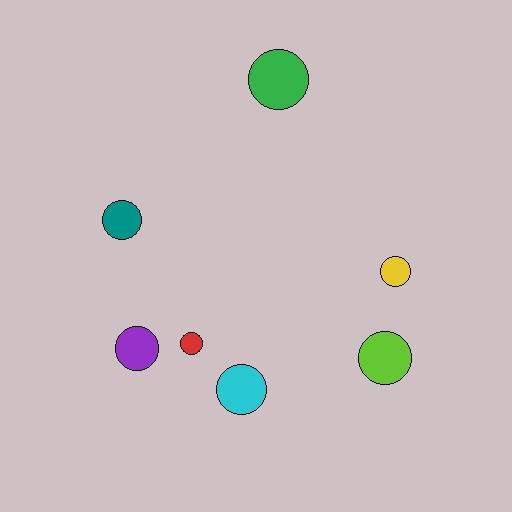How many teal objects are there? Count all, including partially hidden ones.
There is 1 teal object.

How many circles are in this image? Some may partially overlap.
There are 7 circles.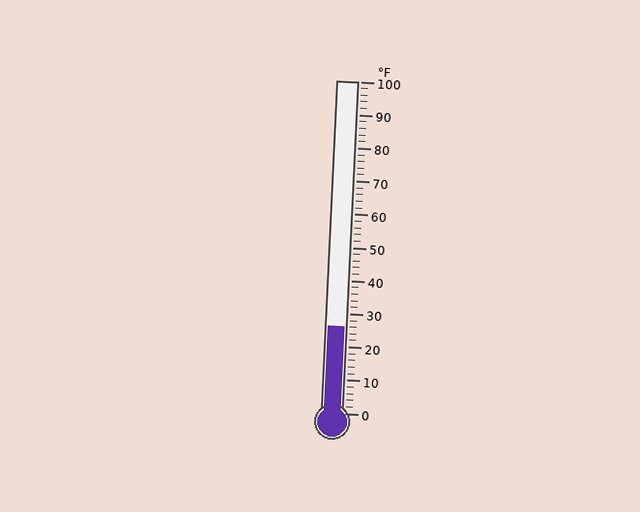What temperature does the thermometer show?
The thermometer shows approximately 26°F.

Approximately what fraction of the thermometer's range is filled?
The thermometer is filled to approximately 25% of its range.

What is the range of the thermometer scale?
The thermometer scale ranges from 0°F to 100°F.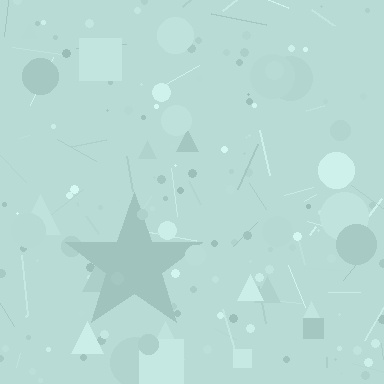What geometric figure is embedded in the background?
A star is embedded in the background.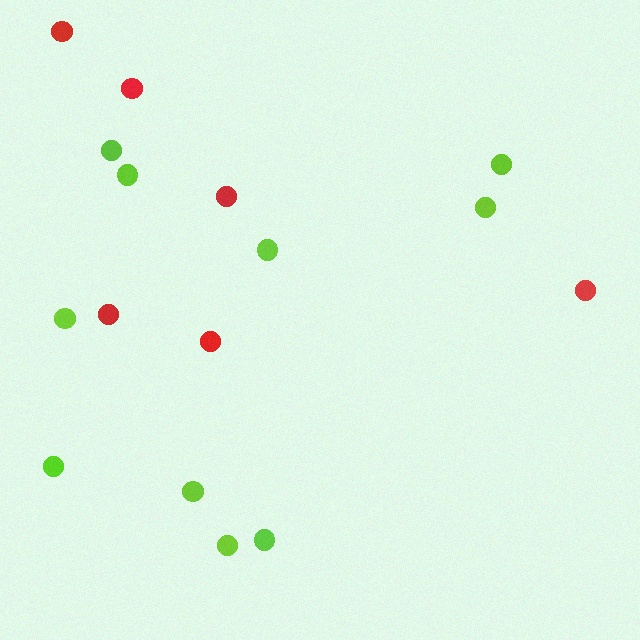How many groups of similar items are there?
There are 2 groups: one group of lime circles (10) and one group of red circles (6).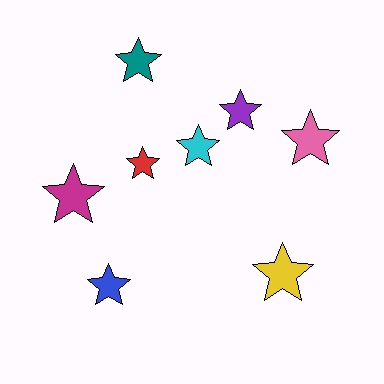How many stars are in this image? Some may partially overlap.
There are 8 stars.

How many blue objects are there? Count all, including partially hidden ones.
There is 1 blue object.